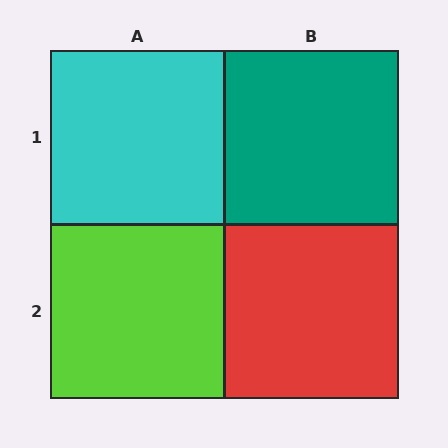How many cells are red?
1 cell is red.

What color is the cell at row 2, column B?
Red.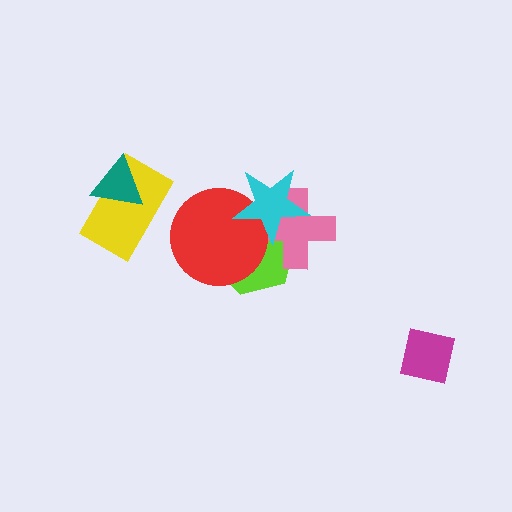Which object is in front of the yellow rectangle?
The teal triangle is in front of the yellow rectangle.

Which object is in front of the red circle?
The cyan star is in front of the red circle.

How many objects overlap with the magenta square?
0 objects overlap with the magenta square.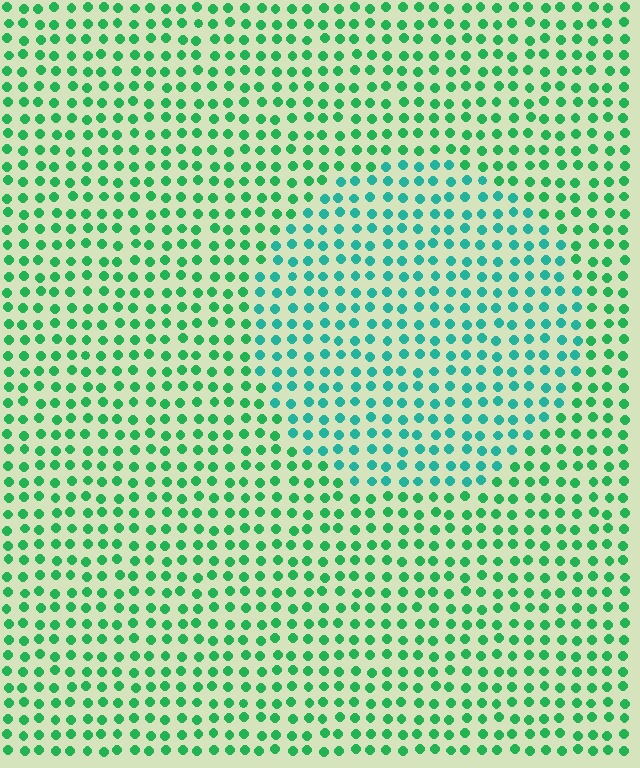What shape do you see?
I see a circle.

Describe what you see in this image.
The image is filled with small green elements in a uniform arrangement. A circle-shaped region is visible where the elements are tinted to a slightly different hue, forming a subtle color boundary.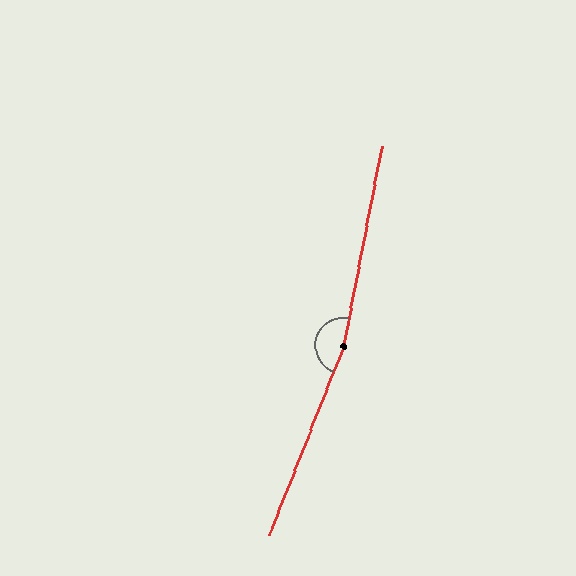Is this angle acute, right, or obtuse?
It is obtuse.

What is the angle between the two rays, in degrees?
Approximately 170 degrees.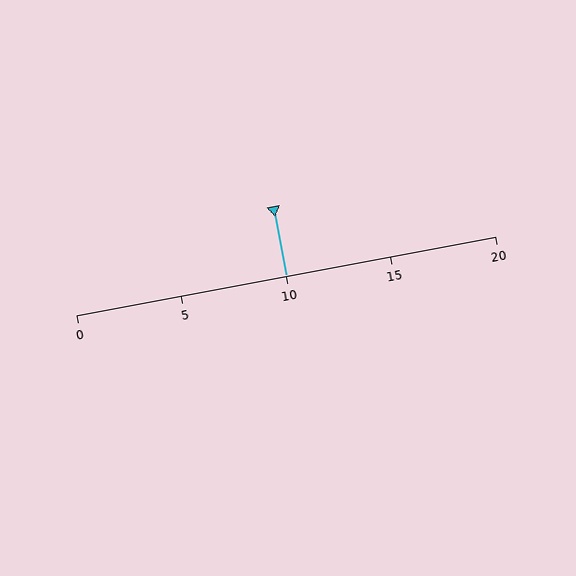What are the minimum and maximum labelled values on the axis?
The axis runs from 0 to 20.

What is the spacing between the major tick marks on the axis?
The major ticks are spaced 5 apart.